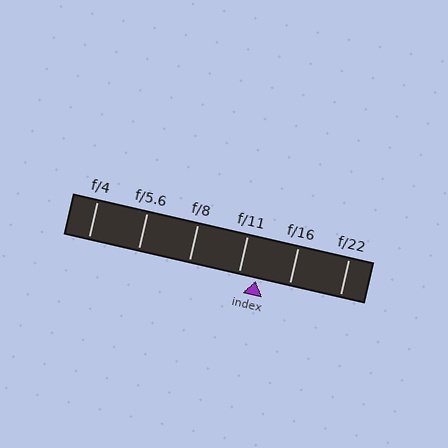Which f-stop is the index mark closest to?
The index mark is closest to f/11.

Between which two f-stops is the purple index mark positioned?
The index mark is between f/11 and f/16.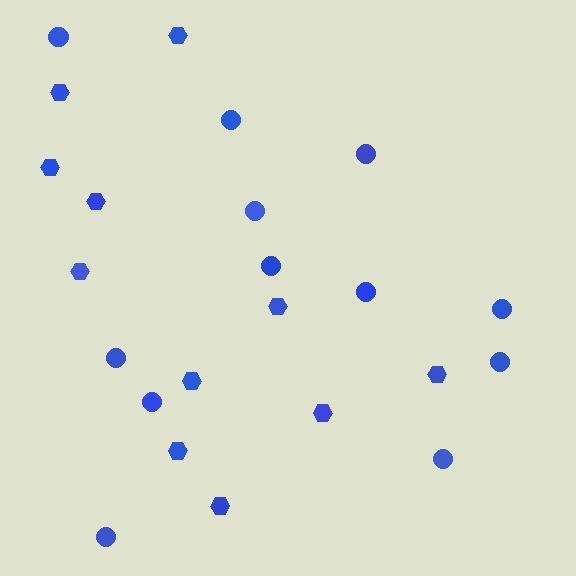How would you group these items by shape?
There are 2 groups: one group of hexagons (11) and one group of circles (12).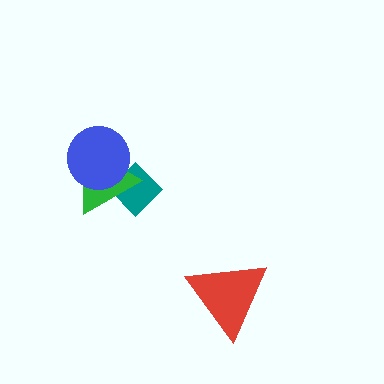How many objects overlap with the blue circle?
2 objects overlap with the blue circle.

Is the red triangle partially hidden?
No, no other shape covers it.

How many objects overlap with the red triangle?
0 objects overlap with the red triangle.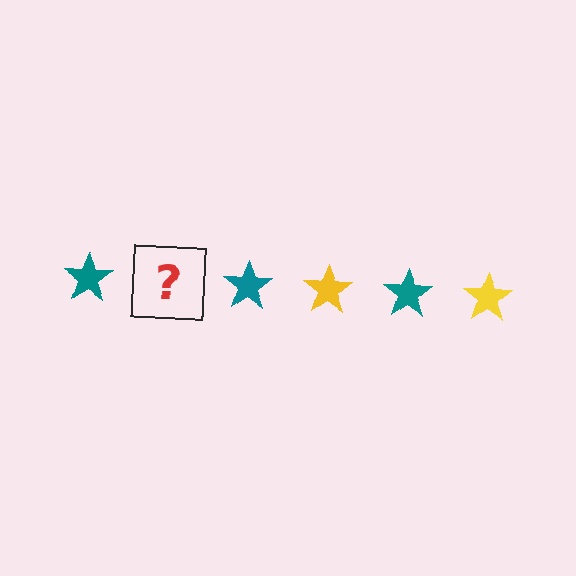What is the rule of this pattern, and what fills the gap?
The rule is that the pattern cycles through teal, yellow stars. The gap should be filled with a yellow star.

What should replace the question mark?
The question mark should be replaced with a yellow star.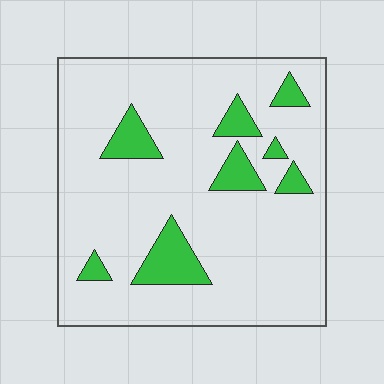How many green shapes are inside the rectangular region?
8.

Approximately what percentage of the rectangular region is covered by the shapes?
Approximately 15%.